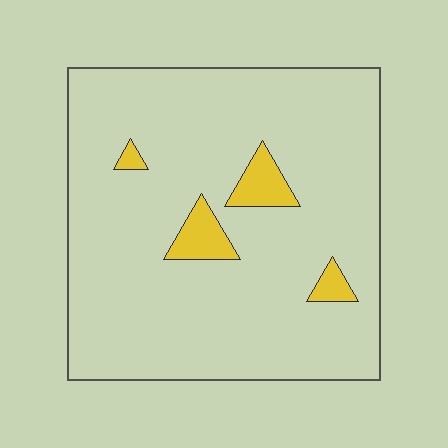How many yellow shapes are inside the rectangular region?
4.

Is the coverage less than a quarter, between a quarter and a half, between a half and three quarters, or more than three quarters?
Less than a quarter.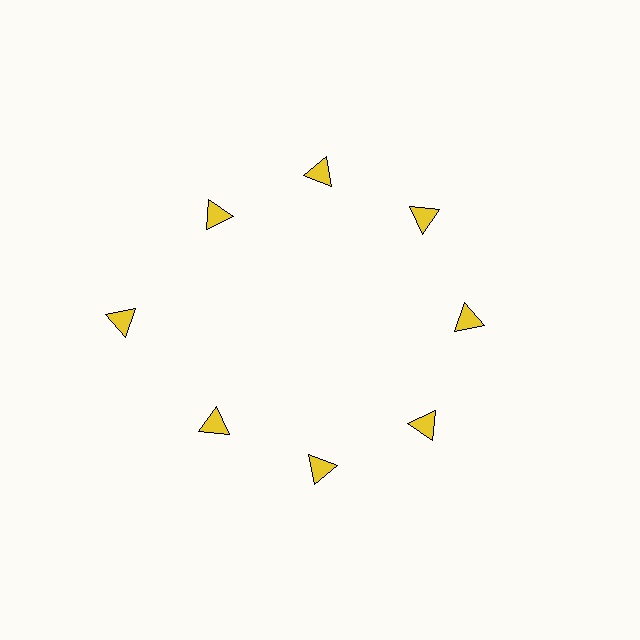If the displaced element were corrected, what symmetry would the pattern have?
It would have 8-fold rotational symmetry — the pattern would map onto itself every 45 degrees.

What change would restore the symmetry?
The symmetry would be restored by moving it inward, back onto the ring so that all 8 triangles sit at equal angles and equal distance from the center.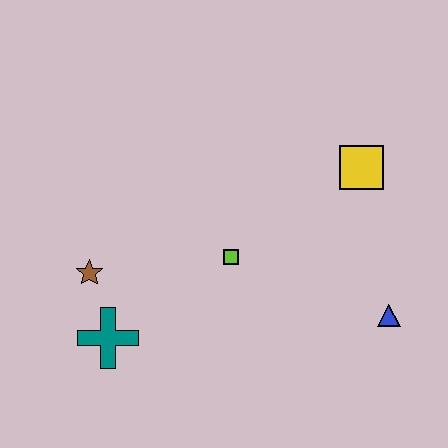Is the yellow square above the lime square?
Yes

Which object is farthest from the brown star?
The blue triangle is farthest from the brown star.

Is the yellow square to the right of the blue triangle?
No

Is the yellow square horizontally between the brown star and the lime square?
No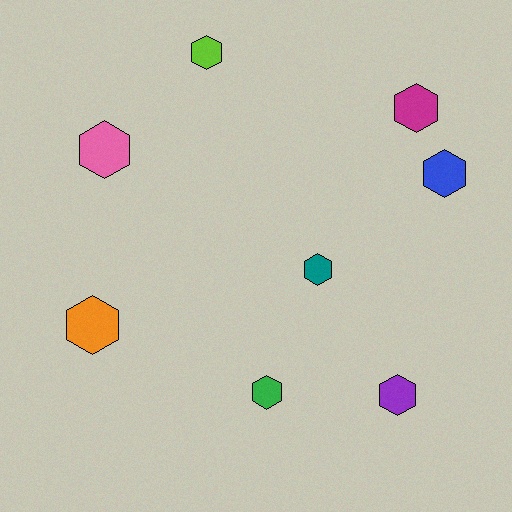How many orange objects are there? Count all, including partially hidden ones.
There is 1 orange object.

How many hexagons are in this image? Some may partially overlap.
There are 8 hexagons.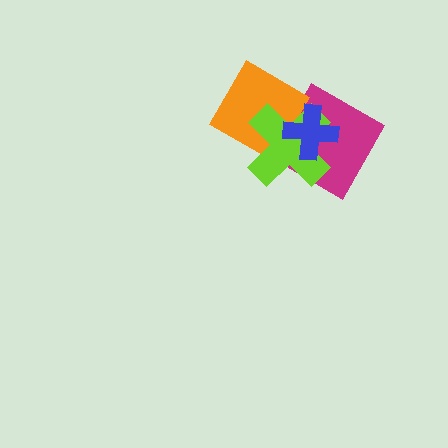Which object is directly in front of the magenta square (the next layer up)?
The lime cross is directly in front of the magenta square.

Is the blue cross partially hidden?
No, no other shape covers it.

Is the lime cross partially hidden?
Yes, it is partially covered by another shape.